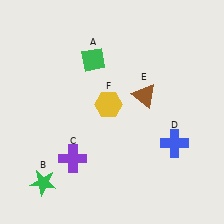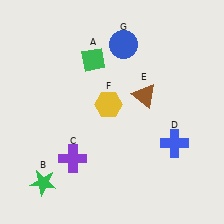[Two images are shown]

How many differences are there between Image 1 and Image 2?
There is 1 difference between the two images.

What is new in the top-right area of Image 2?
A blue circle (G) was added in the top-right area of Image 2.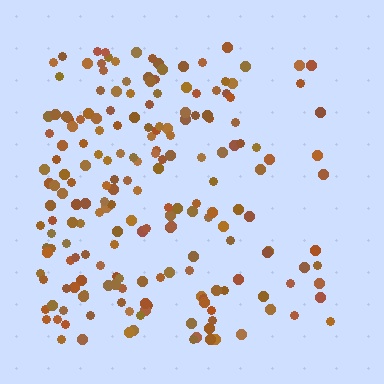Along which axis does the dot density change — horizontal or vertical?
Horizontal.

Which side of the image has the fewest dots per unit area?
The right.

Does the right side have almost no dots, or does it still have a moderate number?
Still a moderate number, just noticeably fewer than the left.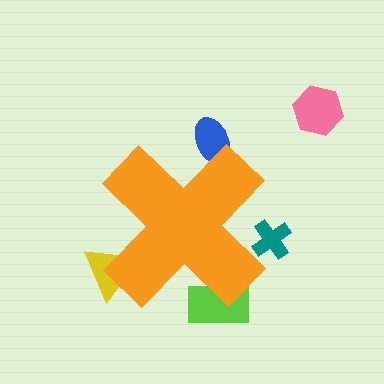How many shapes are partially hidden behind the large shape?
4 shapes are partially hidden.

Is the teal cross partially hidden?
Yes, the teal cross is partially hidden behind the orange cross.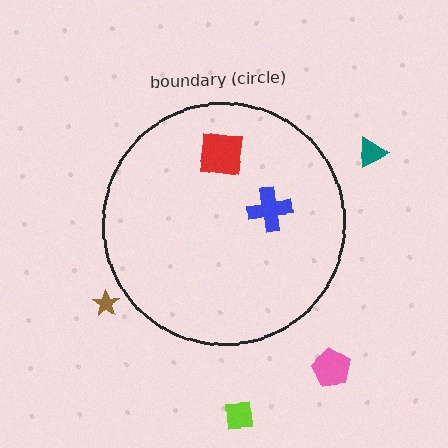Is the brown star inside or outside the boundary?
Outside.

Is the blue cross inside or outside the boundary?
Inside.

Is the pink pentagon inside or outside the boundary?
Outside.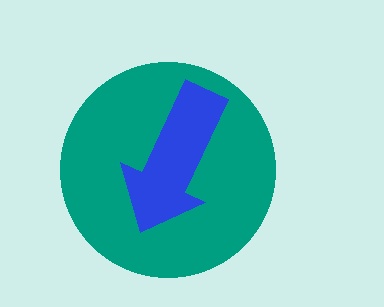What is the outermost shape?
The teal circle.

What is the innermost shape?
The blue arrow.